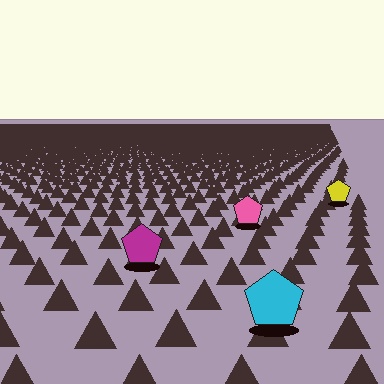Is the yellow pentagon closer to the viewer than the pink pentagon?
No. The pink pentagon is closer — you can tell from the texture gradient: the ground texture is coarser near it.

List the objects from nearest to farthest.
From nearest to farthest: the cyan pentagon, the magenta pentagon, the pink pentagon, the yellow pentagon.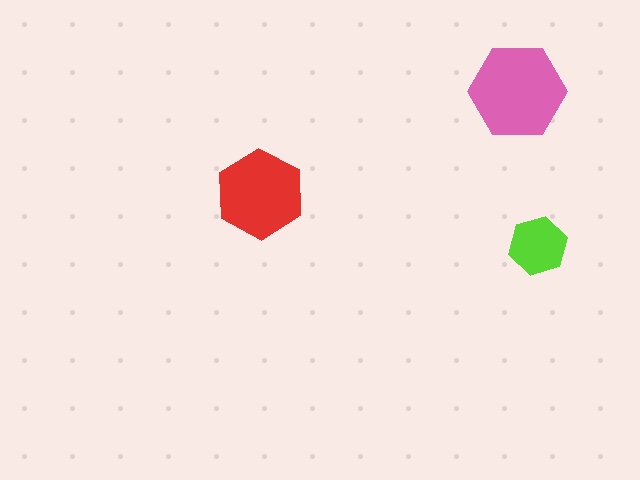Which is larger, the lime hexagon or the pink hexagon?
The pink one.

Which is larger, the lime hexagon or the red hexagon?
The red one.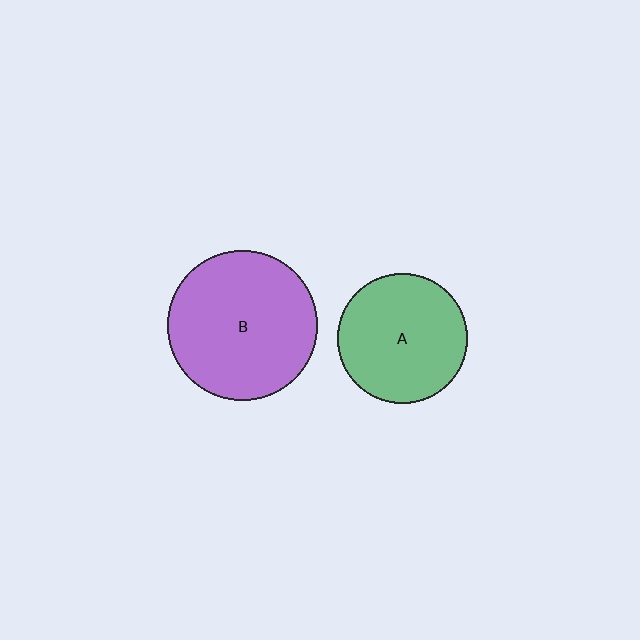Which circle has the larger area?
Circle B (purple).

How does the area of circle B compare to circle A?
Approximately 1.3 times.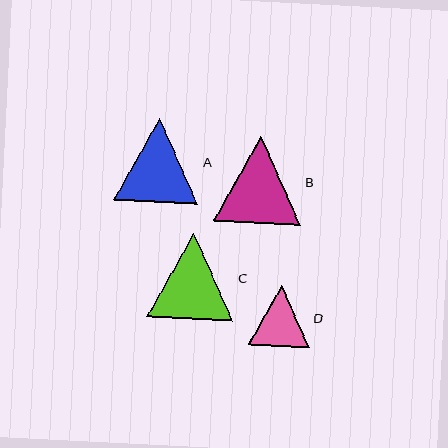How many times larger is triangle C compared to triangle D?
Triangle C is approximately 1.4 times the size of triangle D.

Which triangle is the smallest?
Triangle D is the smallest with a size of approximately 61 pixels.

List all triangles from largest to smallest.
From largest to smallest: B, C, A, D.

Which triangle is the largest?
Triangle B is the largest with a size of approximately 87 pixels.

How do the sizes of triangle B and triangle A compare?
Triangle B and triangle A are approximately the same size.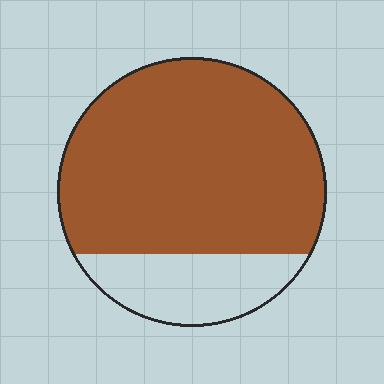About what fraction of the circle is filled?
About four fifths (4/5).